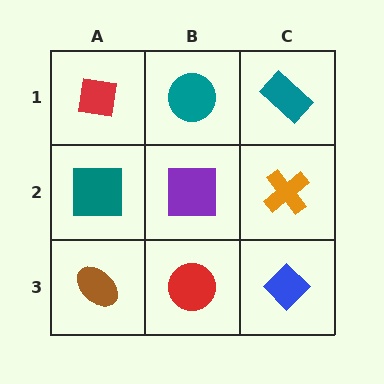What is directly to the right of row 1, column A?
A teal circle.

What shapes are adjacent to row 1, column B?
A purple square (row 2, column B), a red square (row 1, column A), a teal rectangle (row 1, column C).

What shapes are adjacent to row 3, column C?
An orange cross (row 2, column C), a red circle (row 3, column B).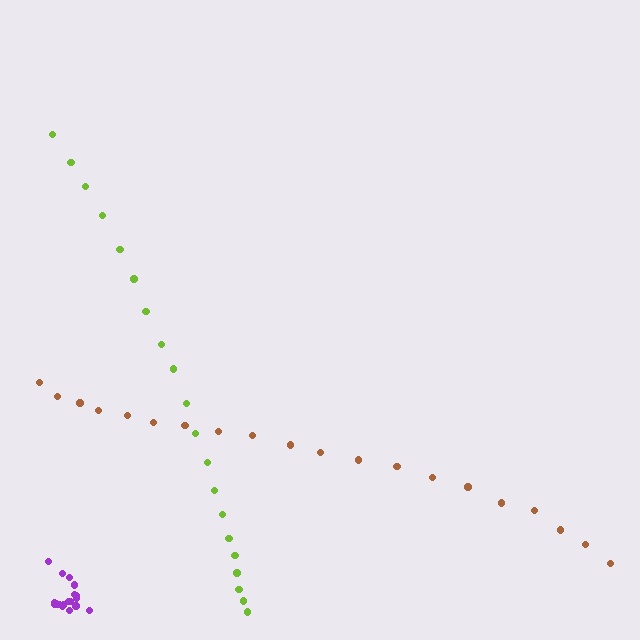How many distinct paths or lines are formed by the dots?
There are 3 distinct paths.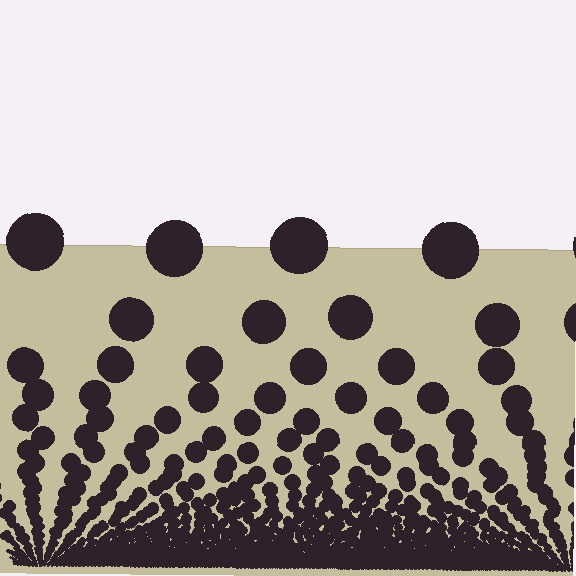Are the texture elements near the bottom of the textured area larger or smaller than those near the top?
Smaller. The gradient is inverted — elements near the bottom are smaller and denser.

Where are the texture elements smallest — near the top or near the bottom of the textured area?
Near the bottom.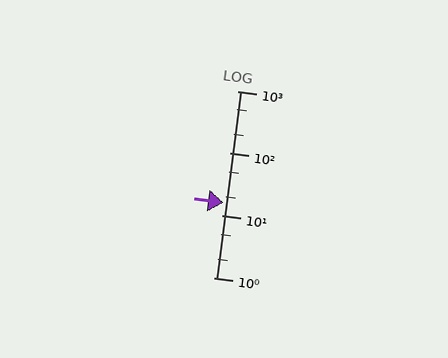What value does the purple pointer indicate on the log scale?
The pointer indicates approximately 16.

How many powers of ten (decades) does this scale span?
The scale spans 3 decades, from 1 to 1000.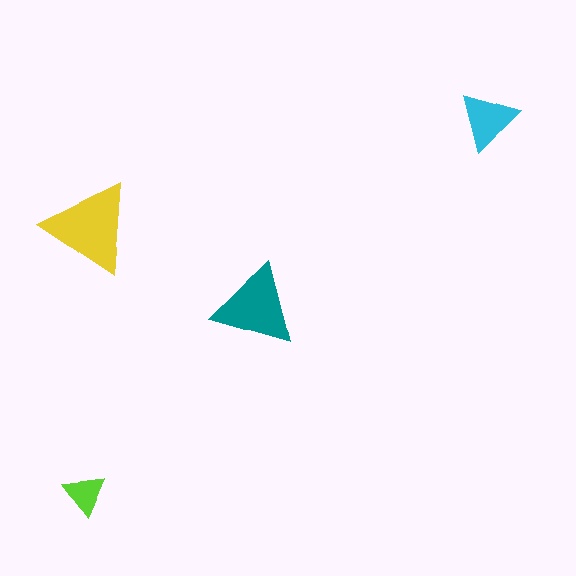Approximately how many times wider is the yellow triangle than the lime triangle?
About 2 times wider.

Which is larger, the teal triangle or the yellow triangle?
The yellow one.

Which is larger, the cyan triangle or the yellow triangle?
The yellow one.